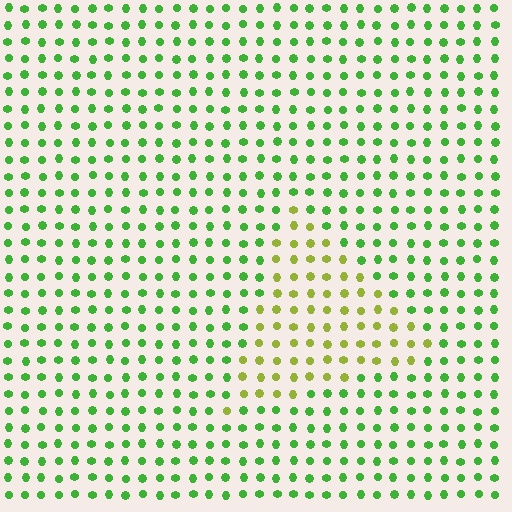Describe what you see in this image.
The image is filled with small green elements in a uniform arrangement. A triangle-shaped region is visible where the elements are tinted to a slightly different hue, forming a subtle color boundary.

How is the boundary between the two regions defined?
The boundary is defined purely by a slight shift in hue (about 41 degrees). Spacing, size, and orientation are identical on both sides.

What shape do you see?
I see a triangle.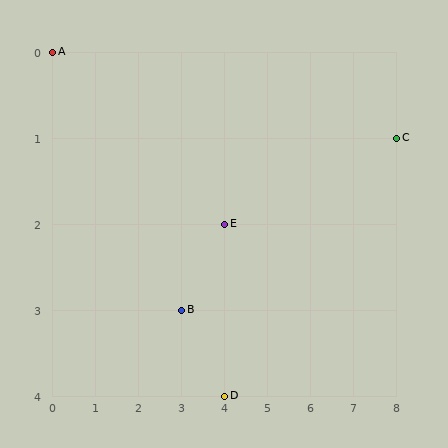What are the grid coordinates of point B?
Point B is at grid coordinates (3, 3).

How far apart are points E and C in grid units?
Points E and C are 4 columns and 1 row apart (about 4.1 grid units diagonally).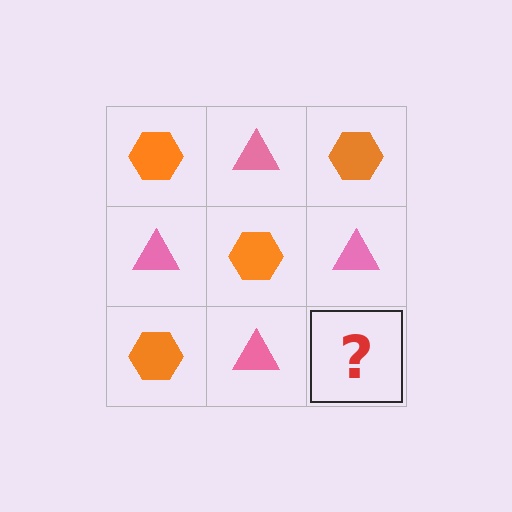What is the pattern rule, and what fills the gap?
The rule is that it alternates orange hexagon and pink triangle in a checkerboard pattern. The gap should be filled with an orange hexagon.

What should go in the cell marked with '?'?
The missing cell should contain an orange hexagon.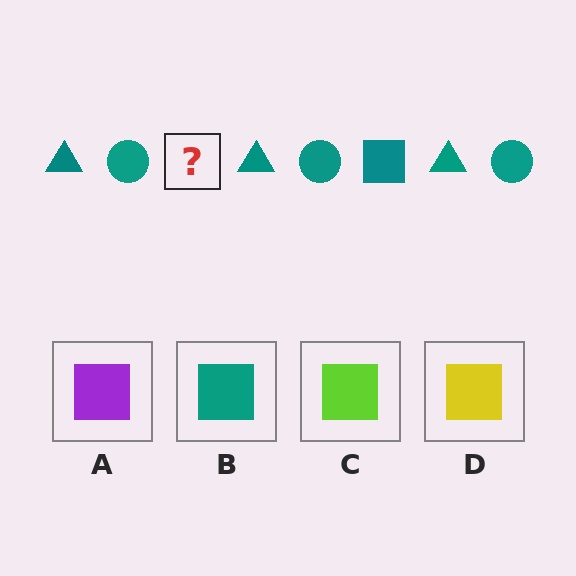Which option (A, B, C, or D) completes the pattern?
B.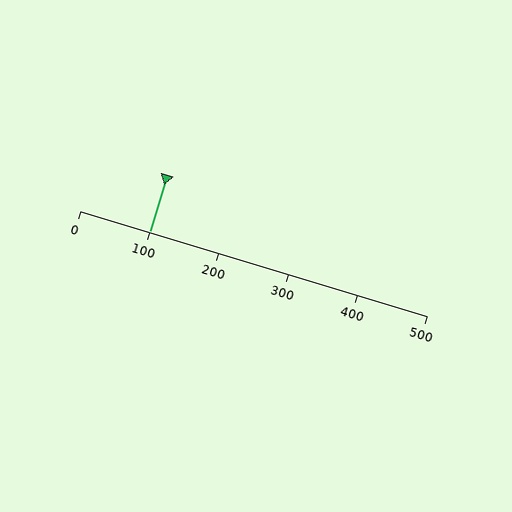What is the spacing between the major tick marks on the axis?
The major ticks are spaced 100 apart.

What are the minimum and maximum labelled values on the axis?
The axis runs from 0 to 500.